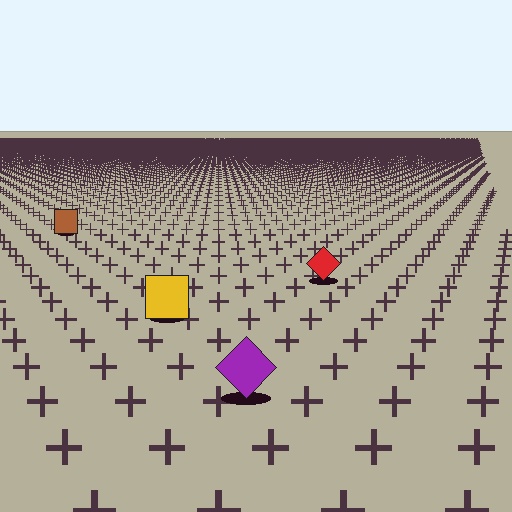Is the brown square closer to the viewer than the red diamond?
No. The red diamond is closer — you can tell from the texture gradient: the ground texture is coarser near it.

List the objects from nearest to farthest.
From nearest to farthest: the purple diamond, the yellow square, the red diamond, the brown square.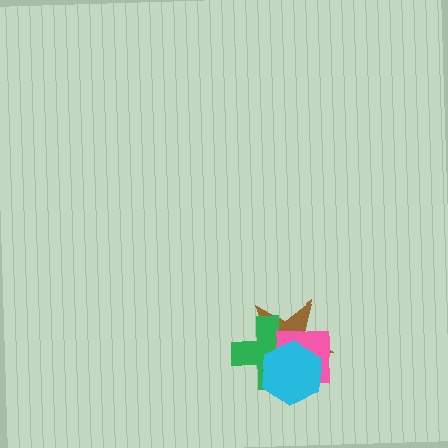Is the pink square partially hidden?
Yes, it is partially covered by another shape.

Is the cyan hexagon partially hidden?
No, no other shape covers it.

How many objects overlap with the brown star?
3 objects overlap with the brown star.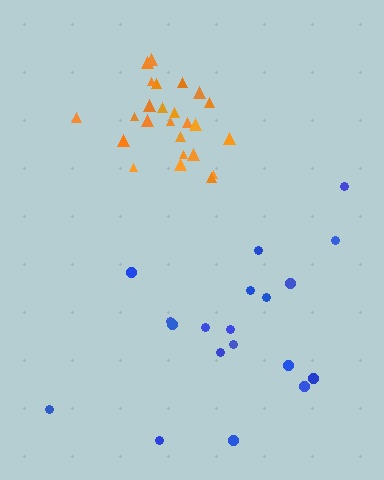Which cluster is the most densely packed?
Orange.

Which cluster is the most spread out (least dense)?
Blue.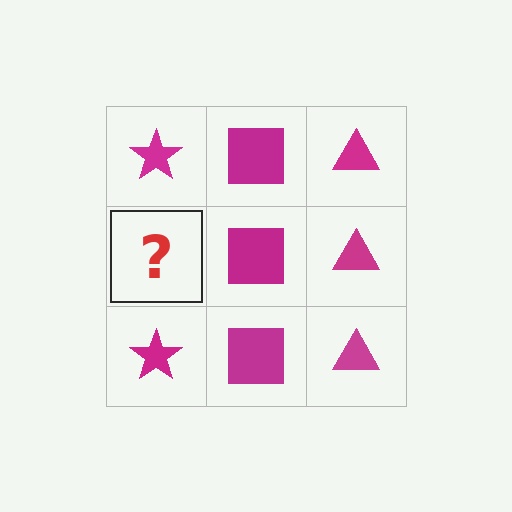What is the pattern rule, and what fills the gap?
The rule is that each column has a consistent shape. The gap should be filled with a magenta star.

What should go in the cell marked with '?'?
The missing cell should contain a magenta star.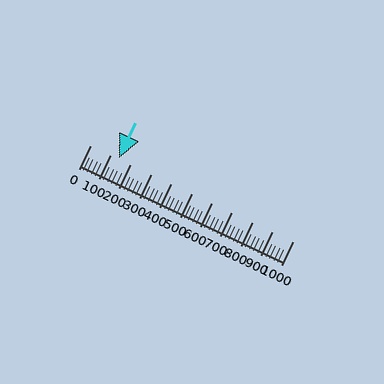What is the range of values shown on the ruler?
The ruler shows values from 0 to 1000.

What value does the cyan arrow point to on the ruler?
The cyan arrow points to approximately 140.